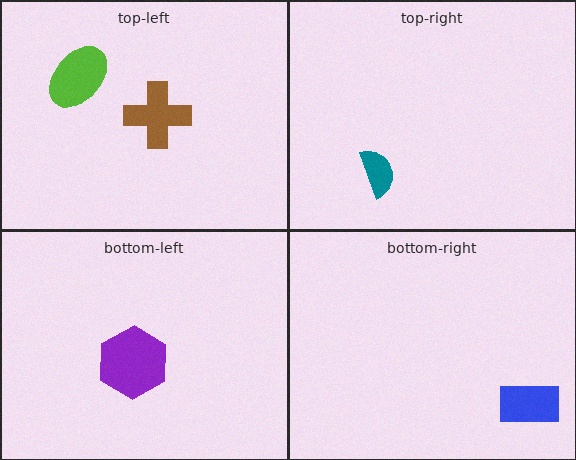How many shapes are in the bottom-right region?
1.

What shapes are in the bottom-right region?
The blue rectangle.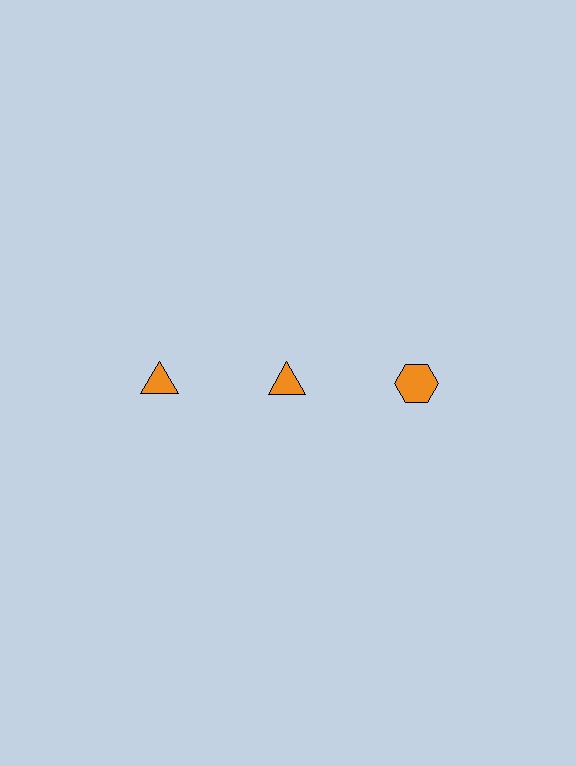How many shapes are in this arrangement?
There are 3 shapes arranged in a grid pattern.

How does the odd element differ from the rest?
It has a different shape: hexagon instead of triangle.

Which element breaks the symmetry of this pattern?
The orange hexagon in the top row, center column breaks the symmetry. All other shapes are orange triangles.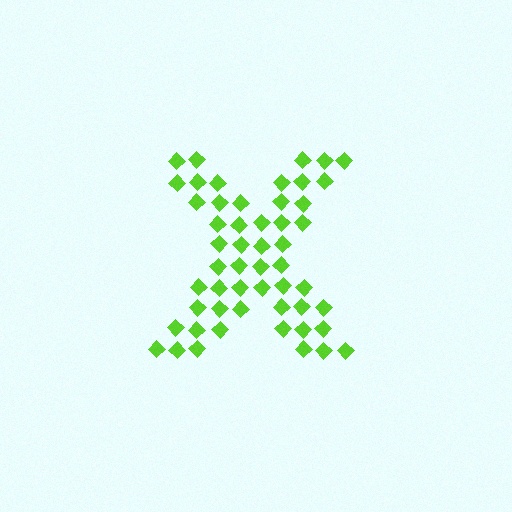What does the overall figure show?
The overall figure shows the letter X.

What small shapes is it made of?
It is made of small diamonds.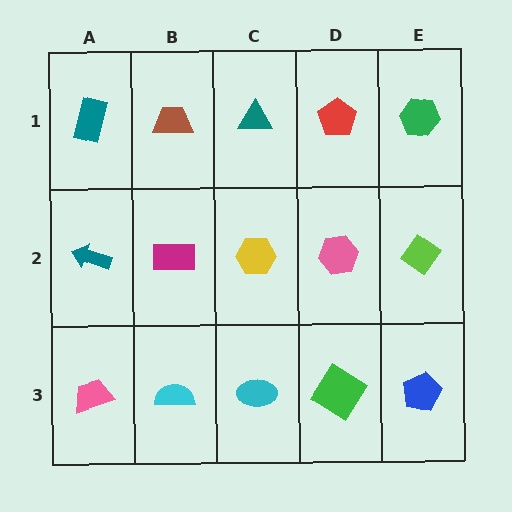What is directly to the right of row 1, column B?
A teal triangle.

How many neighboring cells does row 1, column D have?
3.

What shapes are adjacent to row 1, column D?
A pink hexagon (row 2, column D), a teal triangle (row 1, column C), a green hexagon (row 1, column E).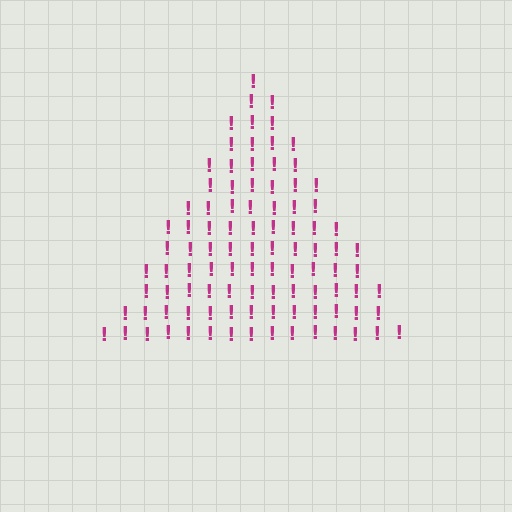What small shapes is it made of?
It is made of small exclamation marks.